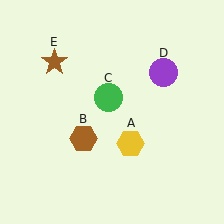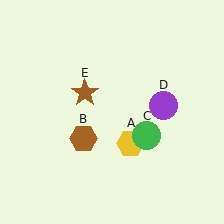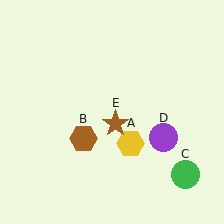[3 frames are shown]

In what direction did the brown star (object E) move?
The brown star (object E) moved down and to the right.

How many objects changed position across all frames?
3 objects changed position: green circle (object C), purple circle (object D), brown star (object E).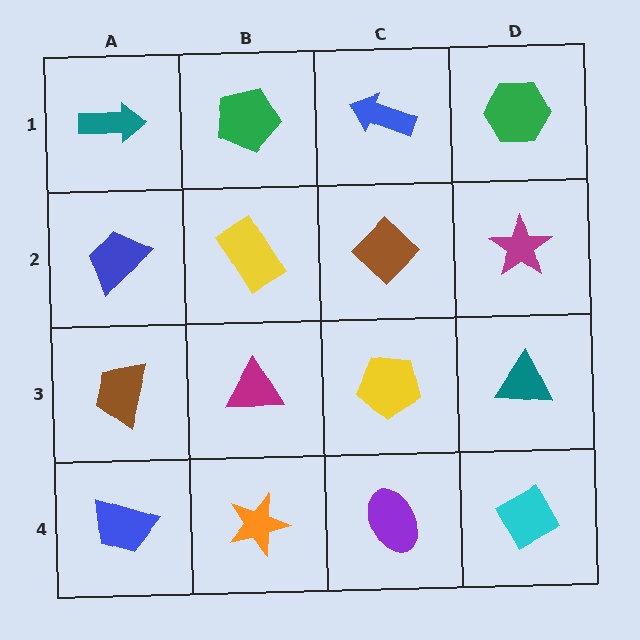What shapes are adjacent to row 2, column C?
A blue arrow (row 1, column C), a yellow pentagon (row 3, column C), a yellow rectangle (row 2, column B), a magenta star (row 2, column D).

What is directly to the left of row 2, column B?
A blue trapezoid.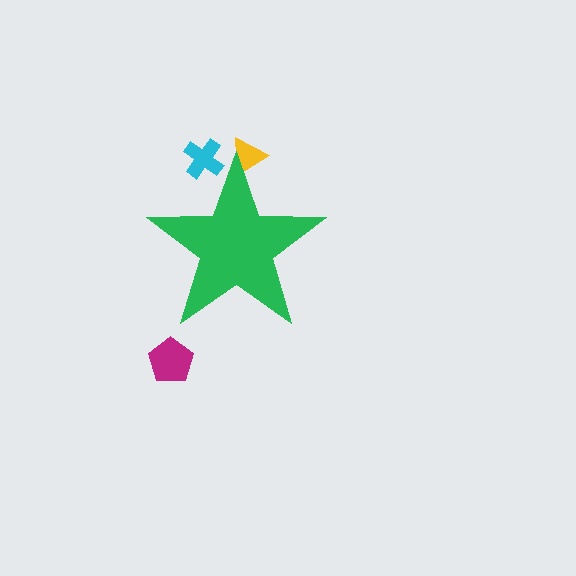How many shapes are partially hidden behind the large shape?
2 shapes are partially hidden.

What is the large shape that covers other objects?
A green star.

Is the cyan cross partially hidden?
Yes, the cyan cross is partially hidden behind the green star.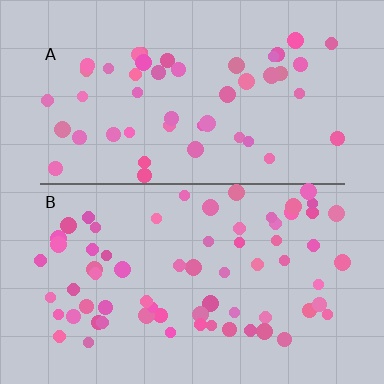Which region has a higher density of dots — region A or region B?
B (the bottom).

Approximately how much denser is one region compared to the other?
Approximately 1.4× — region B over region A.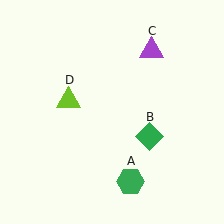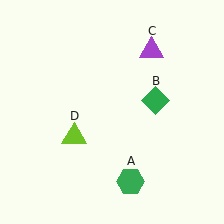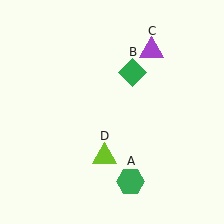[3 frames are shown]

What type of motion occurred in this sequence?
The green diamond (object B), lime triangle (object D) rotated counterclockwise around the center of the scene.